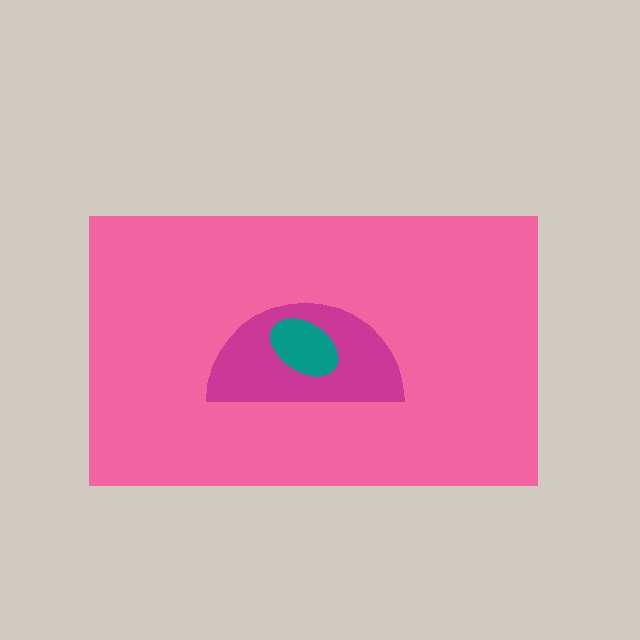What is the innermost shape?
The teal ellipse.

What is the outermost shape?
The pink rectangle.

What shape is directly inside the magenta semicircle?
The teal ellipse.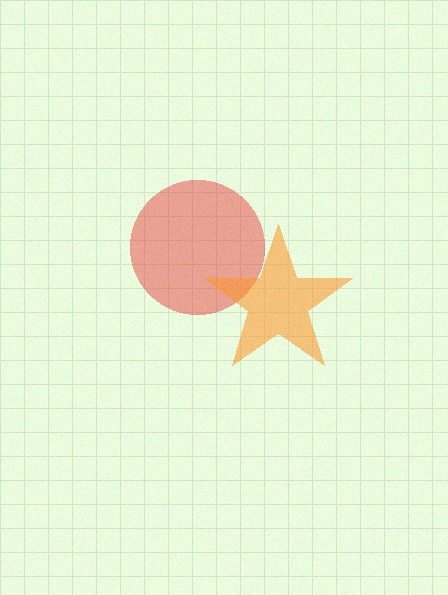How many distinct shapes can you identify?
There are 2 distinct shapes: a red circle, an orange star.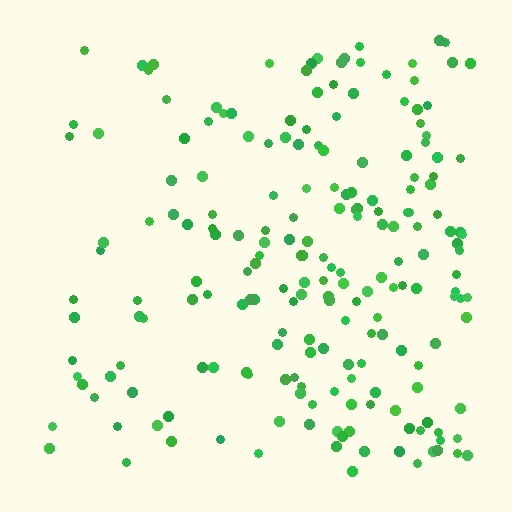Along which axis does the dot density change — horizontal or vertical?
Horizontal.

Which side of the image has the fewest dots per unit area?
The left.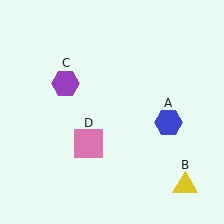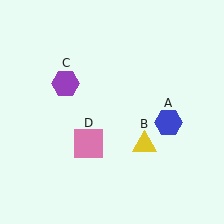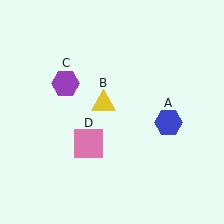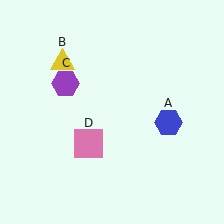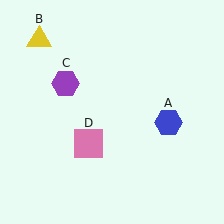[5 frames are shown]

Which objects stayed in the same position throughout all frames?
Blue hexagon (object A) and purple hexagon (object C) and pink square (object D) remained stationary.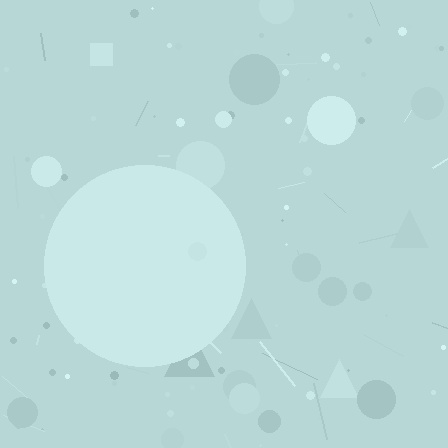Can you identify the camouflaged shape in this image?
The camouflaged shape is a circle.